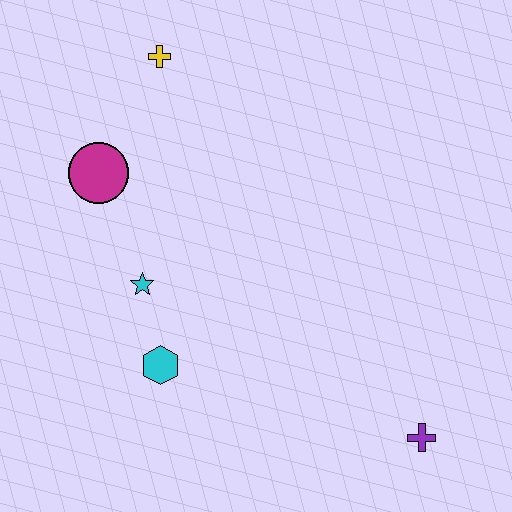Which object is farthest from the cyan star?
The purple cross is farthest from the cyan star.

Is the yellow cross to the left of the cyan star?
No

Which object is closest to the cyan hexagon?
The cyan star is closest to the cyan hexagon.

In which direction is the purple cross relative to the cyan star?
The purple cross is to the right of the cyan star.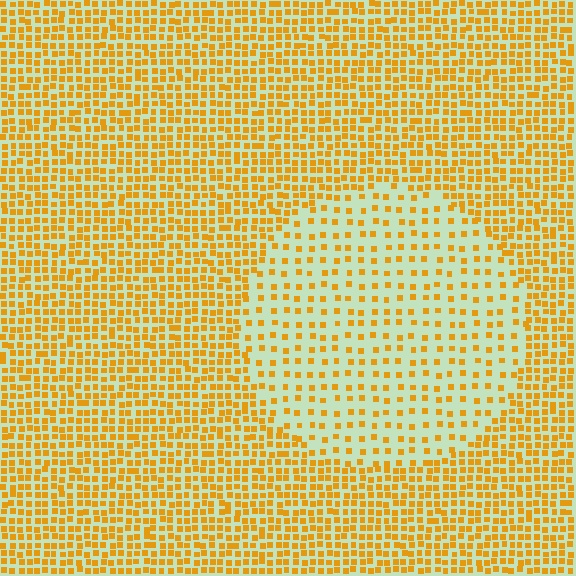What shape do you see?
I see a circle.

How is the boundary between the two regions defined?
The boundary is defined by a change in element density (approximately 2.3x ratio). All elements are the same color, size, and shape.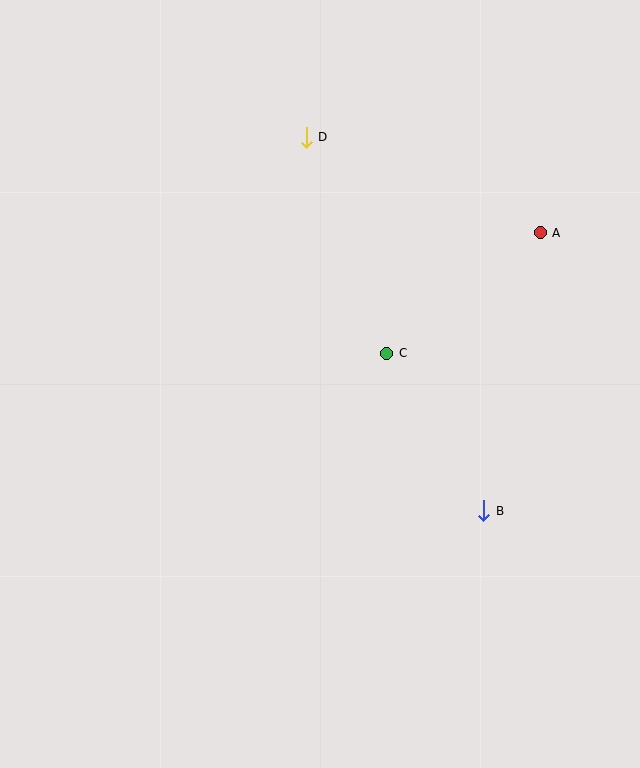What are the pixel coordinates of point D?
Point D is at (306, 137).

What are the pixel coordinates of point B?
Point B is at (484, 511).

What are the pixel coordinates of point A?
Point A is at (540, 233).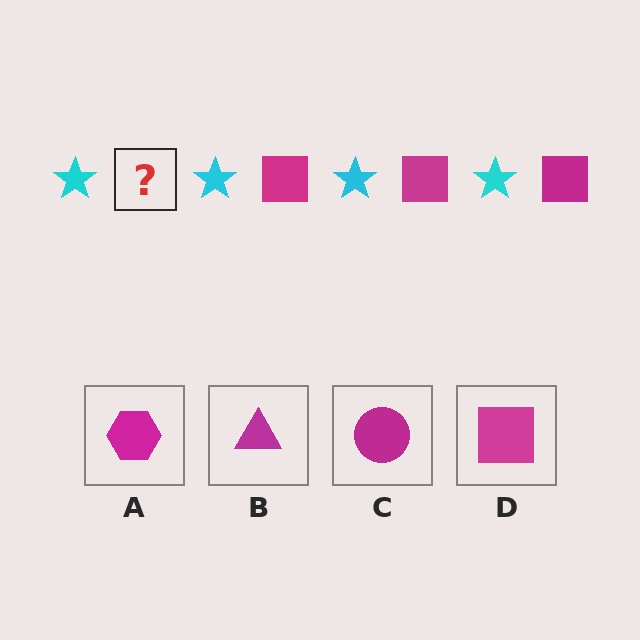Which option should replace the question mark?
Option D.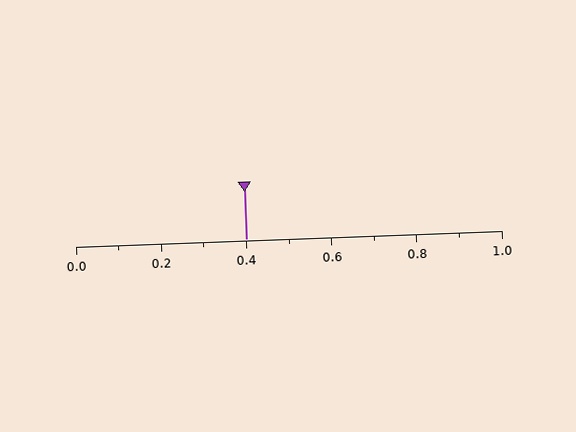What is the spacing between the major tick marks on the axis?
The major ticks are spaced 0.2 apart.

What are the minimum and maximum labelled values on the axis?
The axis runs from 0.0 to 1.0.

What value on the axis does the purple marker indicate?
The marker indicates approximately 0.4.